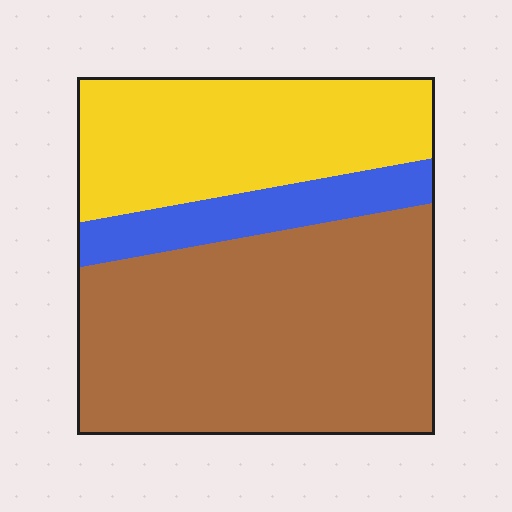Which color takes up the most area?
Brown, at roughly 55%.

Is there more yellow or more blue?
Yellow.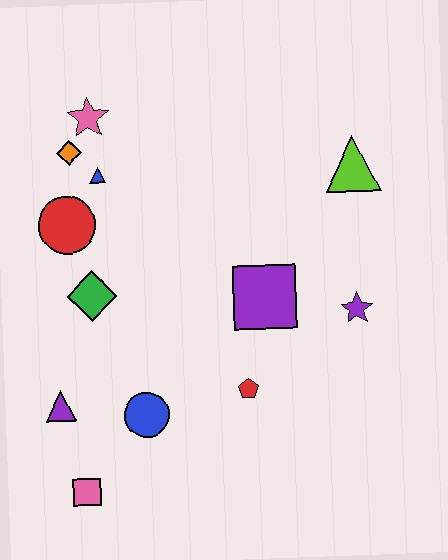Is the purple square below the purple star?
No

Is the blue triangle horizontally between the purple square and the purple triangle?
Yes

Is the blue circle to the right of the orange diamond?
Yes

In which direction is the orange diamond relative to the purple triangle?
The orange diamond is above the purple triangle.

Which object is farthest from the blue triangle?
The pink square is farthest from the blue triangle.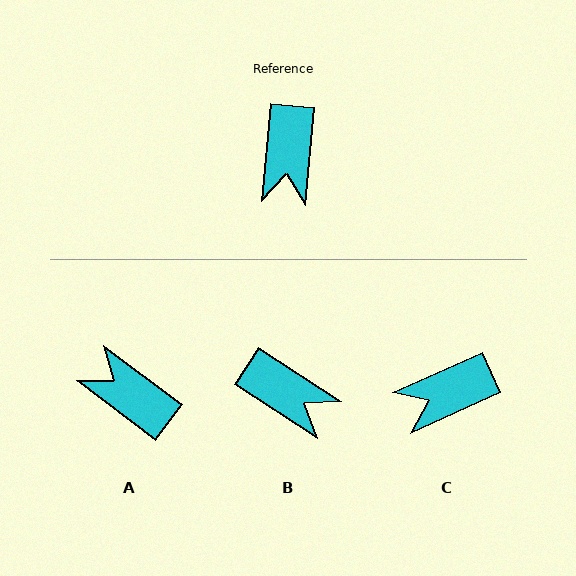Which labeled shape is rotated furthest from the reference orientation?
A, about 122 degrees away.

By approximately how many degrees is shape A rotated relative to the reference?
Approximately 122 degrees clockwise.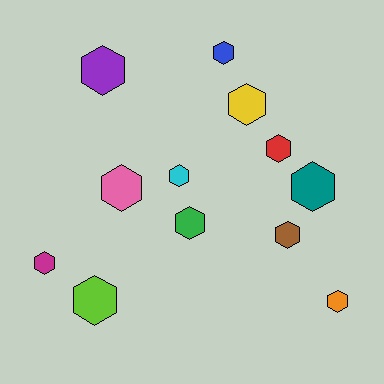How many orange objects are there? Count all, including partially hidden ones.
There is 1 orange object.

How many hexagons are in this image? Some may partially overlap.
There are 12 hexagons.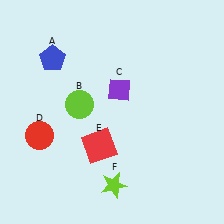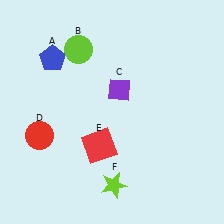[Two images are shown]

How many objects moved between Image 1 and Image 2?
1 object moved between the two images.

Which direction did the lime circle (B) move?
The lime circle (B) moved up.